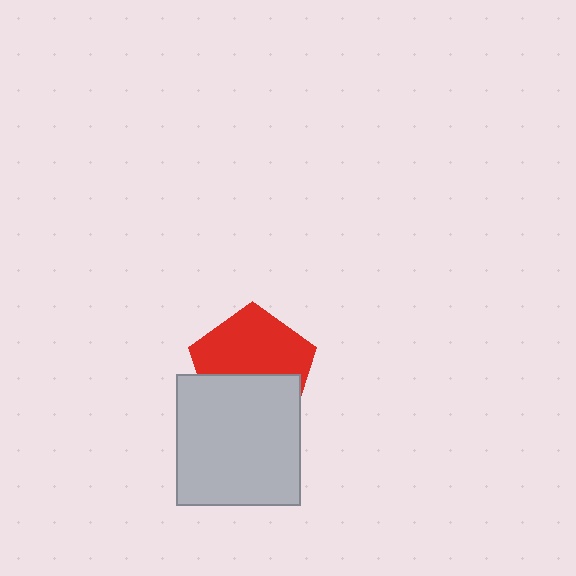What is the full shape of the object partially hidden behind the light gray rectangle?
The partially hidden object is a red pentagon.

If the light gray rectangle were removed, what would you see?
You would see the complete red pentagon.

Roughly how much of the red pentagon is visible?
About half of it is visible (roughly 57%).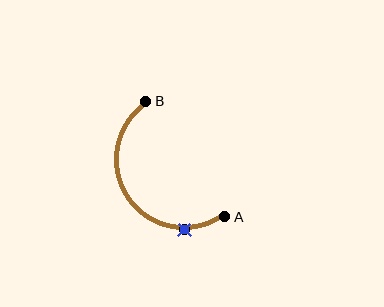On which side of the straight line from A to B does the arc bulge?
The arc bulges below and to the left of the straight line connecting A and B.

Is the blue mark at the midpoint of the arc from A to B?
No. The blue mark lies on the arc but is closer to endpoint A. The arc midpoint would be at the point on the curve equidistant along the arc from both A and B.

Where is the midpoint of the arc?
The arc midpoint is the point on the curve farthest from the straight line joining A and B. It sits below and to the left of that line.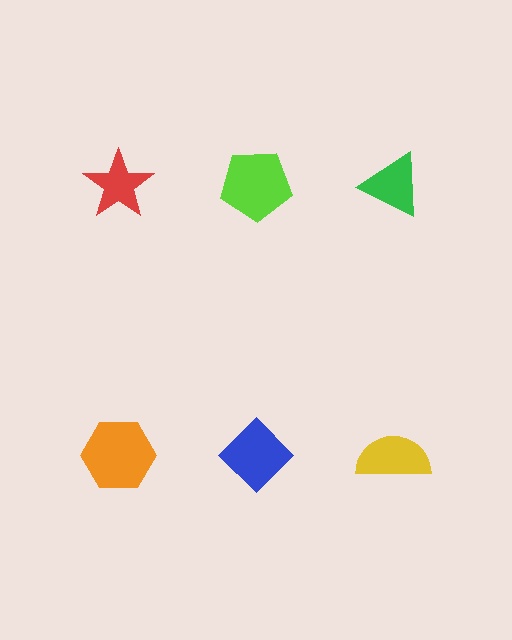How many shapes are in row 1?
3 shapes.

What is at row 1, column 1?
A red star.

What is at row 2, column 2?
A blue diamond.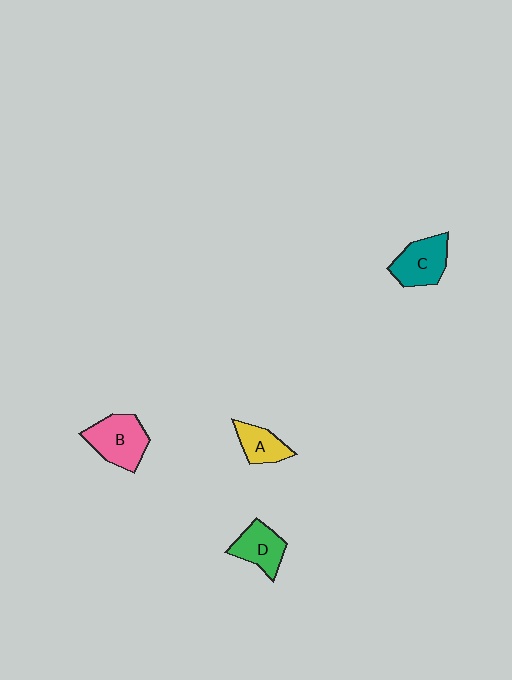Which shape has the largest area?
Shape B (pink).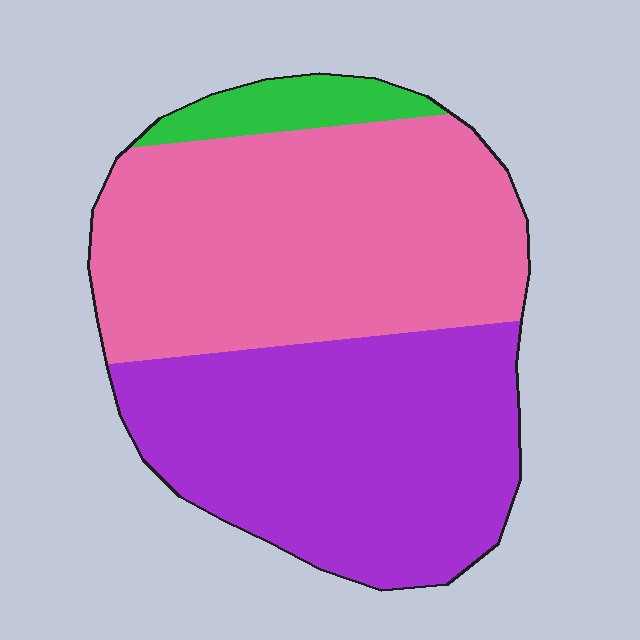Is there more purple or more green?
Purple.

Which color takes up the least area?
Green, at roughly 5%.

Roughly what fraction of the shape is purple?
Purple covers about 45% of the shape.